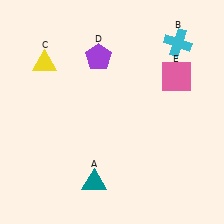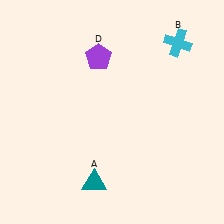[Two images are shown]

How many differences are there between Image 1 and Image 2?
There are 2 differences between the two images.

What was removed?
The yellow triangle (C), the pink square (E) were removed in Image 2.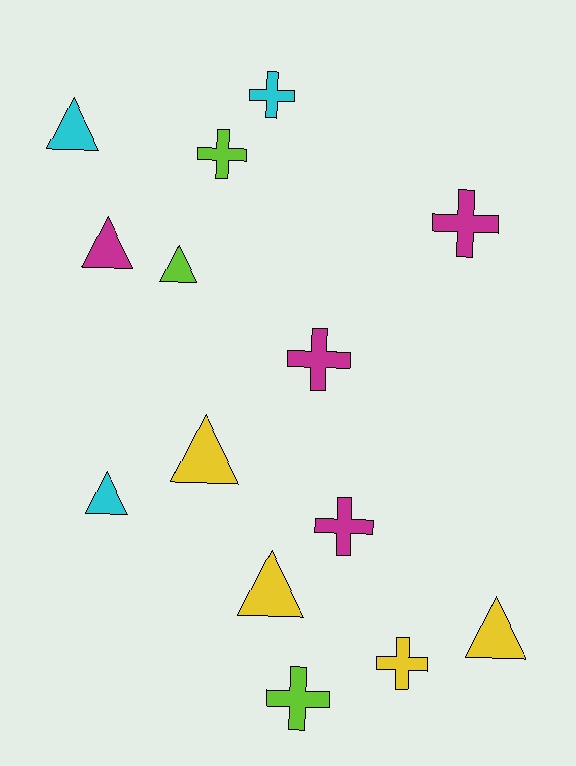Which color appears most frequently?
Magenta, with 4 objects.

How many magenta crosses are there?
There are 3 magenta crosses.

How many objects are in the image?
There are 14 objects.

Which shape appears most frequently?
Cross, with 7 objects.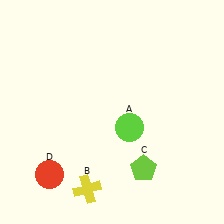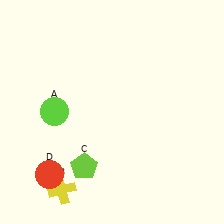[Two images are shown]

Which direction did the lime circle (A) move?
The lime circle (A) moved left.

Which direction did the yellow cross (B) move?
The yellow cross (B) moved left.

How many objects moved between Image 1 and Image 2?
3 objects moved between the two images.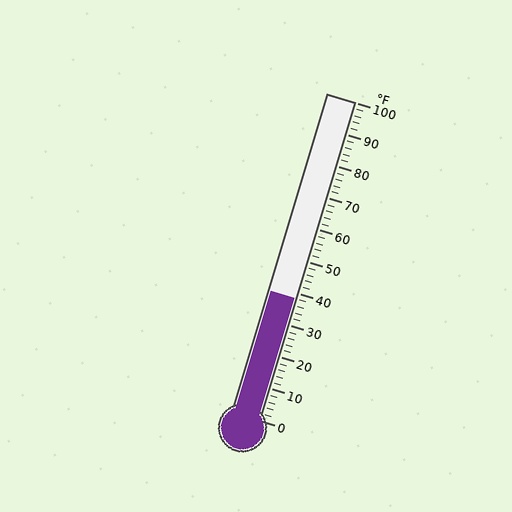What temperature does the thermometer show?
The thermometer shows approximately 38°F.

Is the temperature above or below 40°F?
The temperature is below 40°F.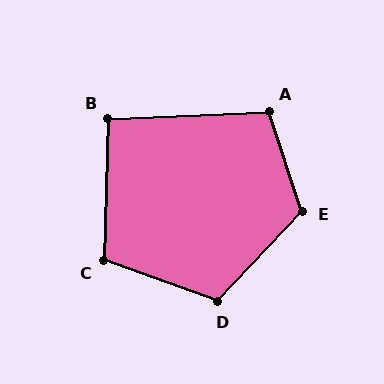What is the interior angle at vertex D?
Approximately 114 degrees (obtuse).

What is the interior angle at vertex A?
Approximately 106 degrees (obtuse).